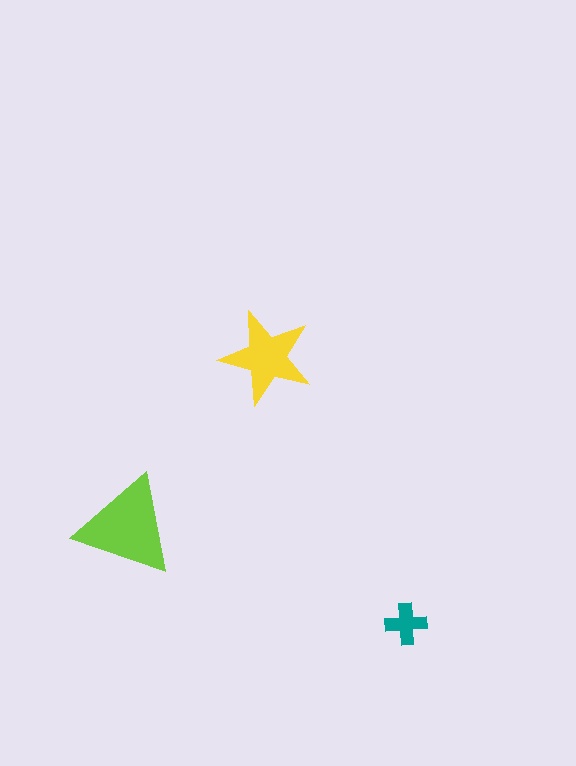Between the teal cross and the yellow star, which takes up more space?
The yellow star.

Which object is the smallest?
The teal cross.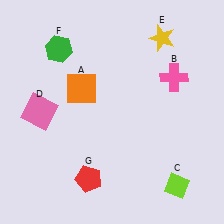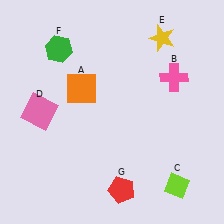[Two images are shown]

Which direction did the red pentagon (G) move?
The red pentagon (G) moved right.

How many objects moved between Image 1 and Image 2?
1 object moved between the two images.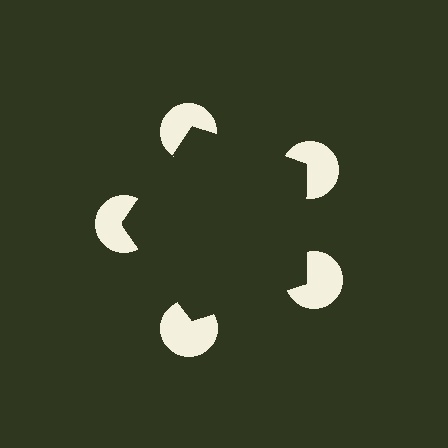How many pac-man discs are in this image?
There are 5 — one at each vertex of the illusory pentagon.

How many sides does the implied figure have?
5 sides.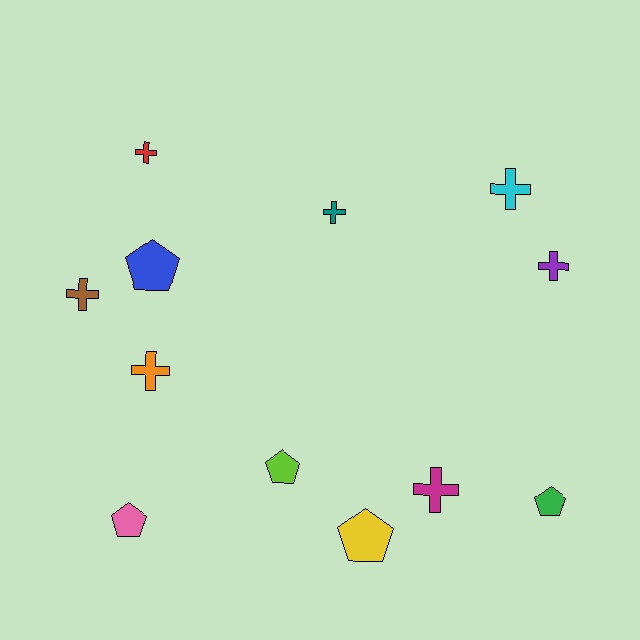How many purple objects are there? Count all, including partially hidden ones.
There is 1 purple object.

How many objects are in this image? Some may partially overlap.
There are 12 objects.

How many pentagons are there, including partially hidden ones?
There are 5 pentagons.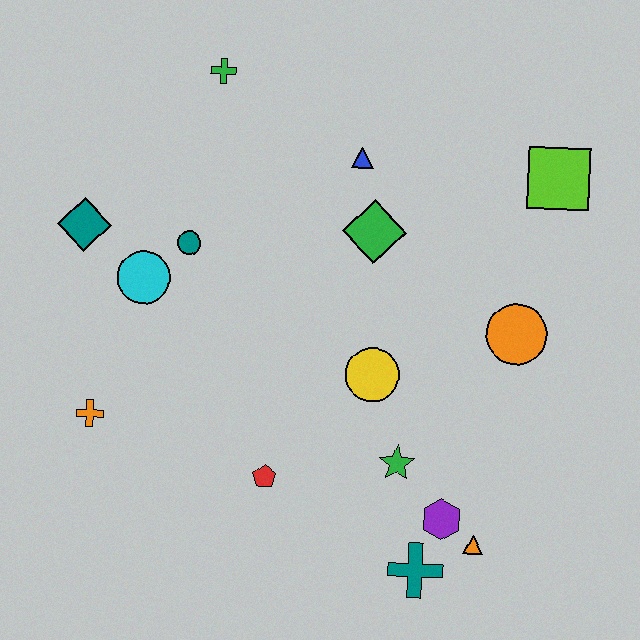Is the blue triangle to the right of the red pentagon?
Yes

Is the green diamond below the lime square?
Yes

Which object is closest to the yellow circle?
The green star is closest to the yellow circle.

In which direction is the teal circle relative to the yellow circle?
The teal circle is to the left of the yellow circle.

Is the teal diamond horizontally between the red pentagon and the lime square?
No